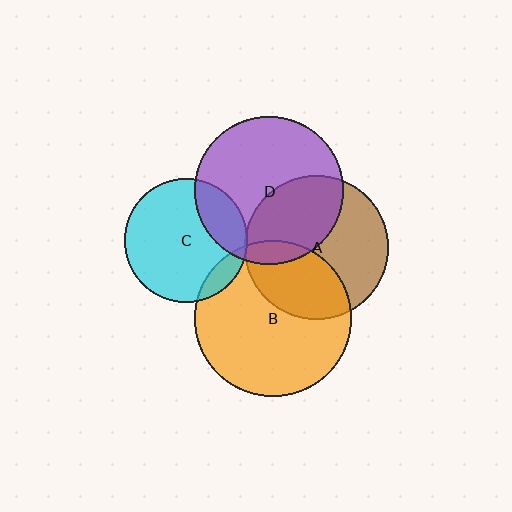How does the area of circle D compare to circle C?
Approximately 1.4 times.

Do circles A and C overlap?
Yes.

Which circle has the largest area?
Circle B (orange).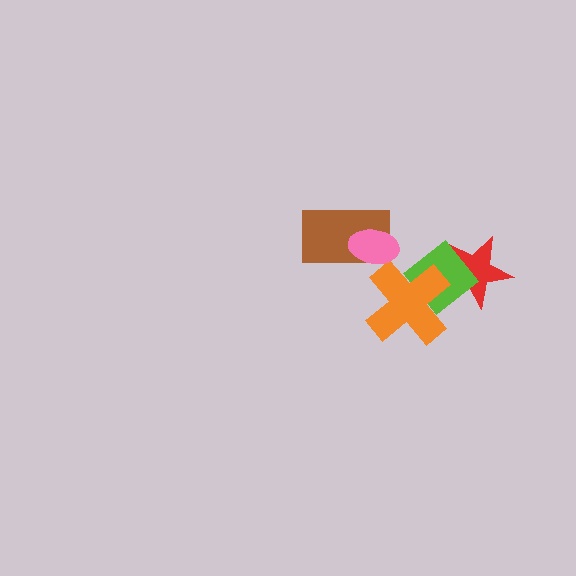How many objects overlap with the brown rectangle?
1 object overlaps with the brown rectangle.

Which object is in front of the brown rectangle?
The pink ellipse is in front of the brown rectangle.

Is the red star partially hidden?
Yes, it is partially covered by another shape.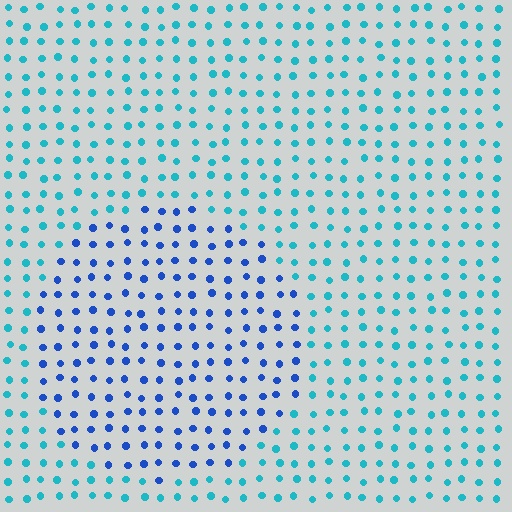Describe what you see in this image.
The image is filled with small cyan elements in a uniform arrangement. A circle-shaped region is visible where the elements are tinted to a slightly different hue, forming a subtle color boundary.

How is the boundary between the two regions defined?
The boundary is defined purely by a slight shift in hue (about 39 degrees). Spacing, size, and orientation are identical on both sides.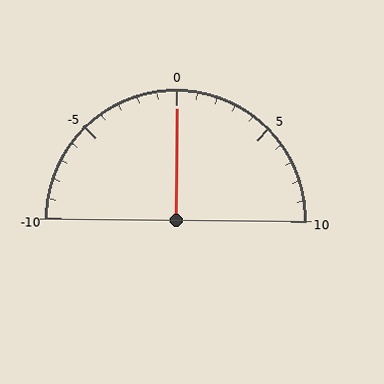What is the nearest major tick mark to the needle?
The nearest major tick mark is 0.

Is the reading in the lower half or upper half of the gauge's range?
The reading is in the upper half of the range (-10 to 10).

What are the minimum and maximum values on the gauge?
The gauge ranges from -10 to 10.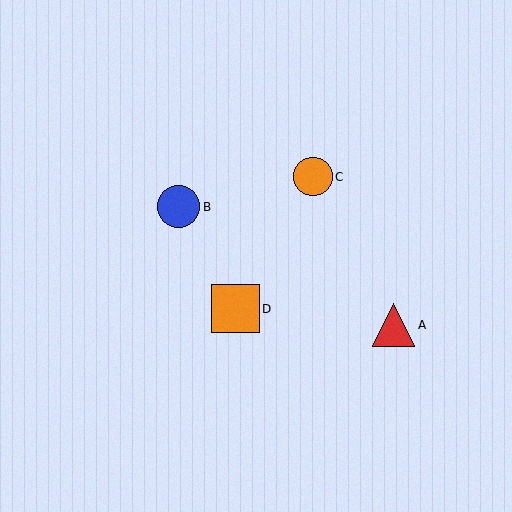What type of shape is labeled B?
Shape B is a blue circle.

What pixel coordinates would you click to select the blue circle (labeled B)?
Click at (179, 207) to select the blue circle B.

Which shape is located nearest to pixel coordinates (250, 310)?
The orange square (labeled D) at (235, 309) is nearest to that location.